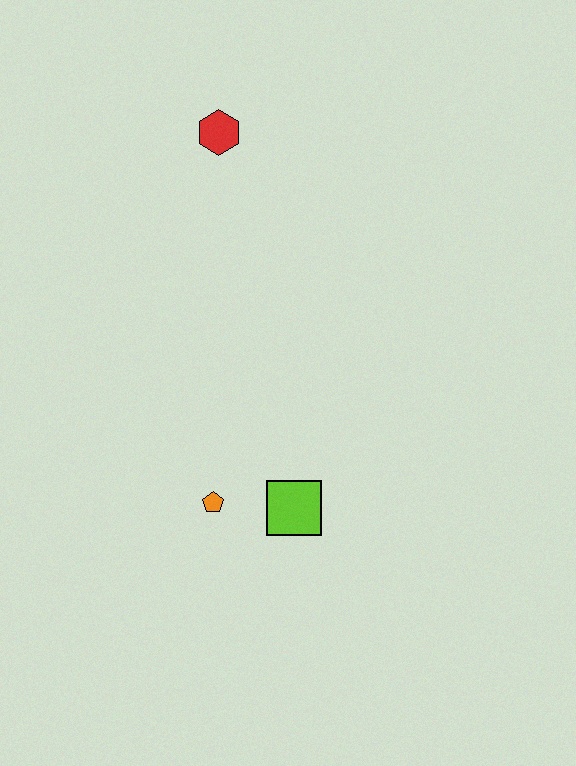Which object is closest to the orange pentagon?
The lime square is closest to the orange pentagon.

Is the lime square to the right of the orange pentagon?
Yes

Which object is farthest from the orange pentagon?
The red hexagon is farthest from the orange pentagon.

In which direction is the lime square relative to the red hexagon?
The lime square is below the red hexagon.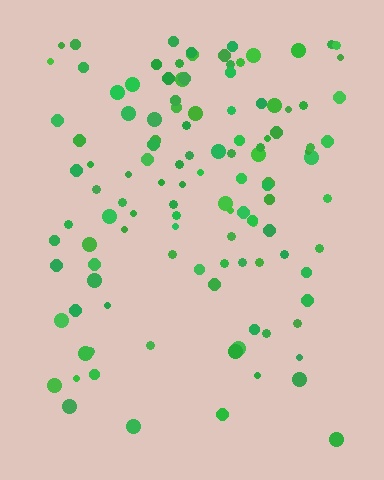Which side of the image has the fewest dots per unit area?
The bottom.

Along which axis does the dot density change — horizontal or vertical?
Vertical.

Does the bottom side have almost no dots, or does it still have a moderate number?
Still a moderate number, just noticeably fewer than the top.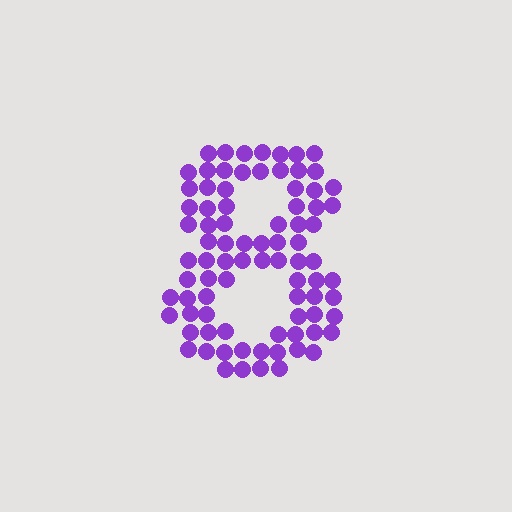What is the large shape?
The large shape is the digit 8.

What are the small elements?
The small elements are circles.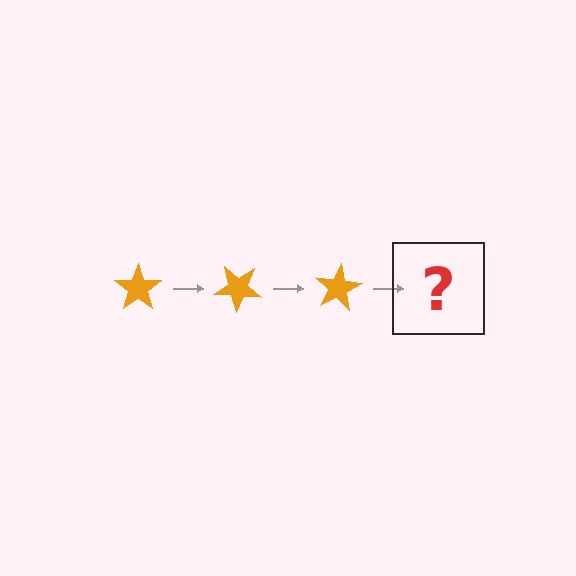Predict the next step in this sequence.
The next step is an orange star rotated 120 degrees.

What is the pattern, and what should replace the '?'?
The pattern is that the star rotates 40 degrees each step. The '?' should be an orange star rotated 120 degrees.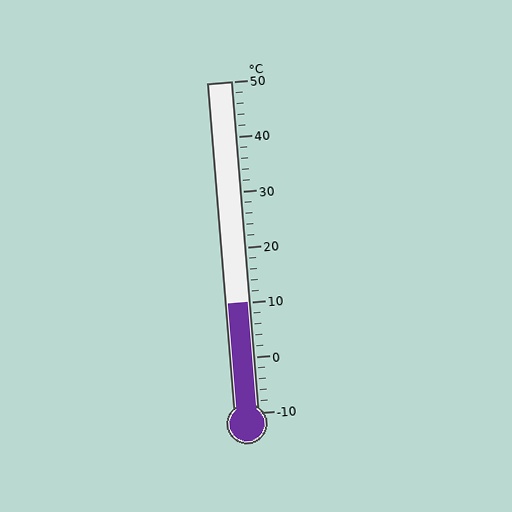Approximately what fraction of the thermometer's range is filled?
The thermometer is filled to approximately 35% of its range.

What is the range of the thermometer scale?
The thermometer scale ranges from -10°C to 50°C.